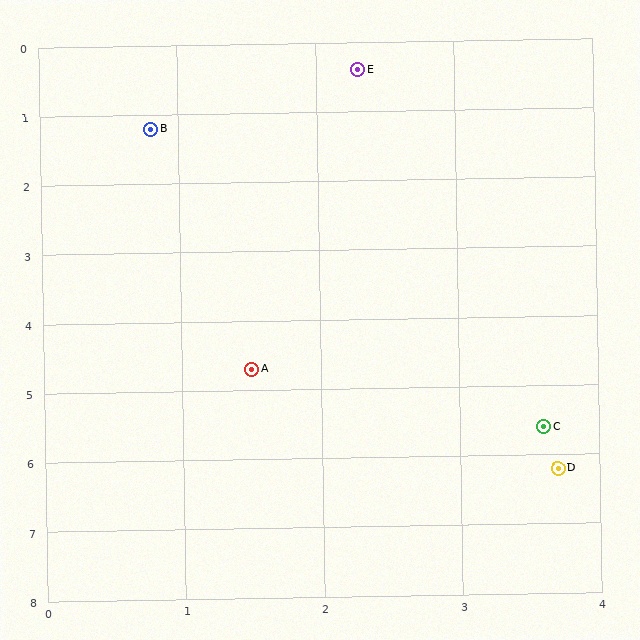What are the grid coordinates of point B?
Point B is at approximately (0.8, 1.2).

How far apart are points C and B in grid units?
Points C and B are about 5.2 grid units apart.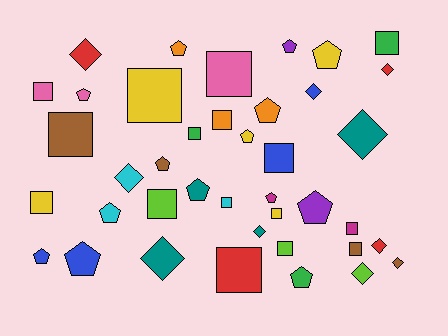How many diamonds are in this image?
There are 10 diamonds.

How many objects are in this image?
There are 40 objects.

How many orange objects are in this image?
There are 3 orange objects.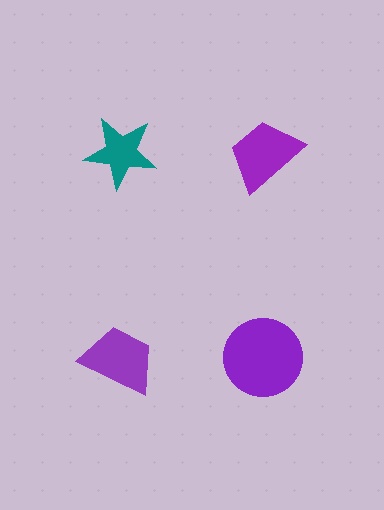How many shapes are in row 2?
2 shapes.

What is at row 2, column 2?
A purple circle.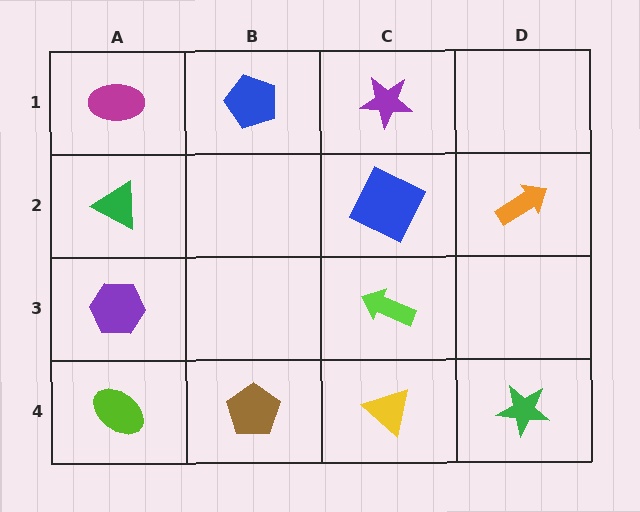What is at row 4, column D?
A green star.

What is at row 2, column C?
A blue square.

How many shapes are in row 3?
2 shapes.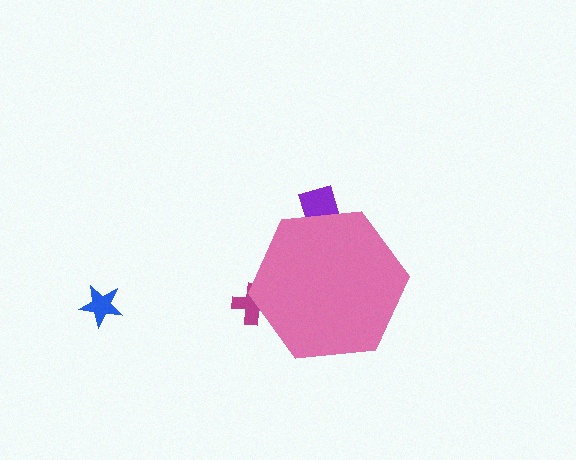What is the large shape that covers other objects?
A pink hexagon.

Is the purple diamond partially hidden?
Yes, the purple diamond is partially hidden behind the pink hexagon.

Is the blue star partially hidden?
No, the blue star is fully visible.